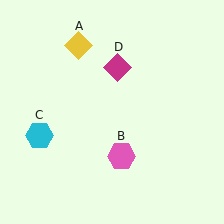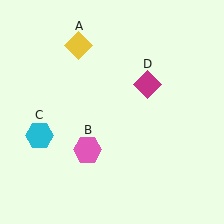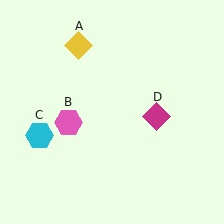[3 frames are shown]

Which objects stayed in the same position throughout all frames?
Yellow diamond (object A) and cyan hexagon (object C) remained stationary.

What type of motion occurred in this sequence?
The pink hexagon (object B), magenta diamond (object D) rotated clockwise around the center of the scene.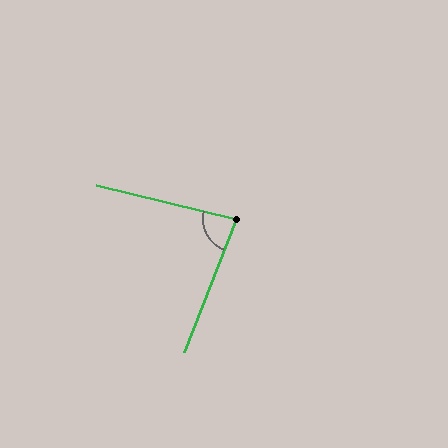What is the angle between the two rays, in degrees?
Approximately 82 degrees.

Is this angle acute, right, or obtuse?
It is acute.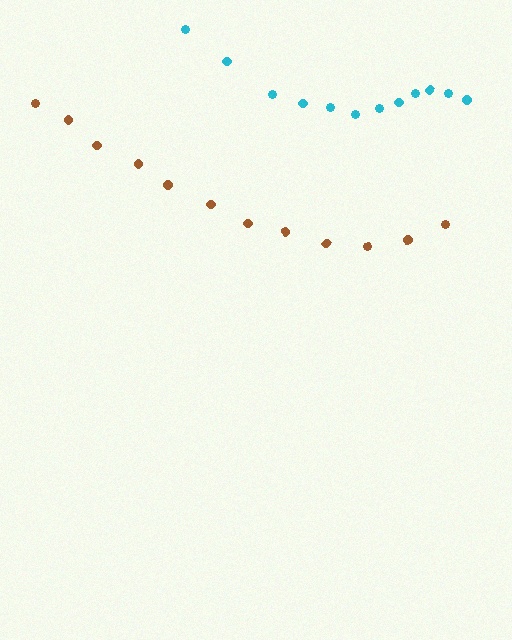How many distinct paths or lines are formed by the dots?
There are 2 distinct paths.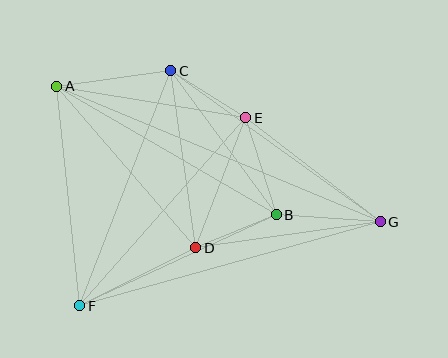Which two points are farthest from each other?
Points A and G are farthest from each other.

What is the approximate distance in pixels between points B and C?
The distance between B and C is approximately 179 pixels.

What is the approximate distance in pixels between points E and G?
The distance between E and G is approximately 170 pixels.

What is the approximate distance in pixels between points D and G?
The distance between D and G is approximately 187 pixels.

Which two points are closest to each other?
Points B and D are closest to each other.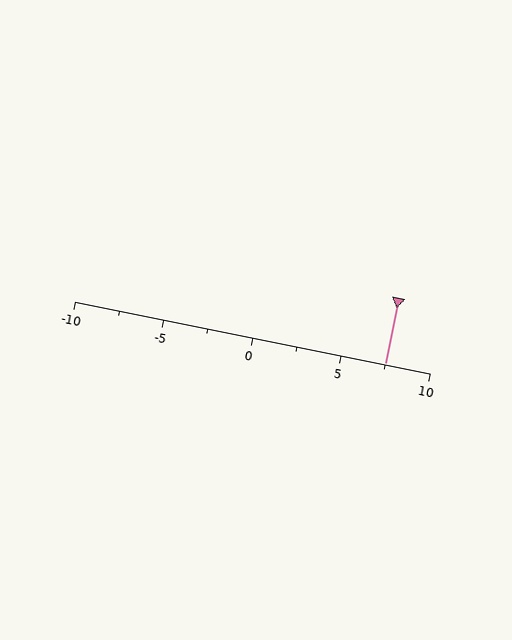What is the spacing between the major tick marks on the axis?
The major ticks are spaced 5 apart.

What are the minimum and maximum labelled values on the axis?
The axis runs from -10 to 10.